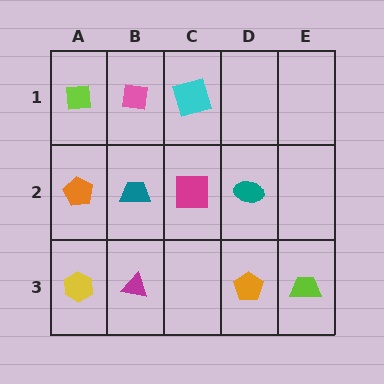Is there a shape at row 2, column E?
No, that cell is empty.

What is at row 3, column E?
A lime trapezoid.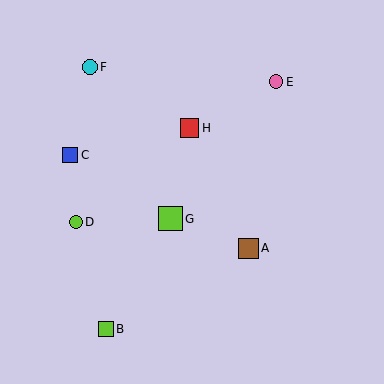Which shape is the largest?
The lime square (labeled G) is the largest.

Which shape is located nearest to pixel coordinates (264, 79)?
The pink circle (labeled E) at (276, 82) is nearest to that location.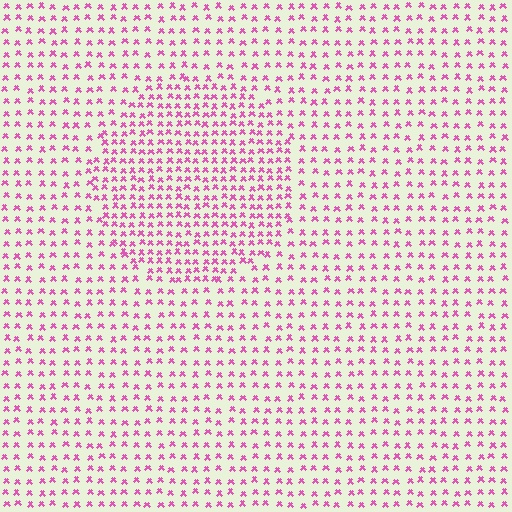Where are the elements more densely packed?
The elements are more densely packed inside the circle boundary.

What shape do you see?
I see a circle.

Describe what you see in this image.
The image contains small pink elements arranged at two different densities. A circle-shaped region is visible where the elements are more densely packed than the surrounding area.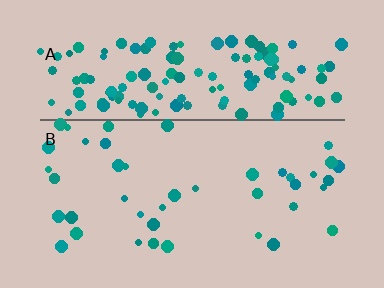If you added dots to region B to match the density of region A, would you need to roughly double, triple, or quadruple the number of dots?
Approximately quadruple.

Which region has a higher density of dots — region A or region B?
A (the top).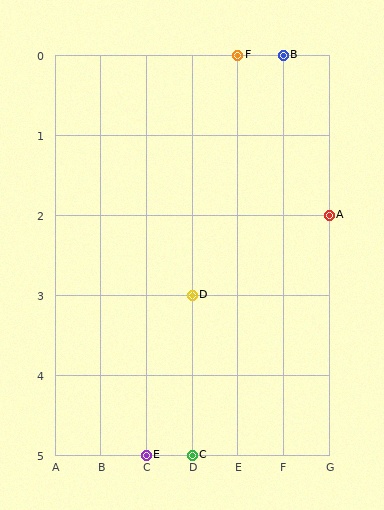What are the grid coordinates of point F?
Point F is at grid coordinates (E, 0).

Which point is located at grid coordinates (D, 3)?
Point D is at (D, 3).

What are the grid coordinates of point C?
Point C is at grid coordinates (D, 5).